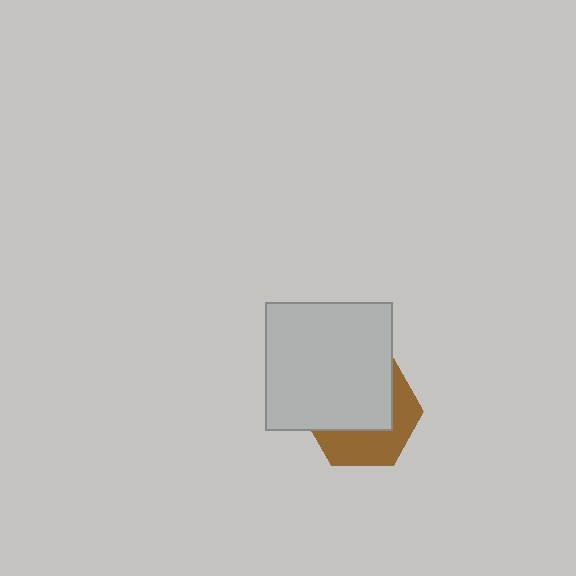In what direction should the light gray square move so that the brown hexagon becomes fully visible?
The light gray square should move up. That is the shortest direction to clear the overlap and leave the brown hexagon fully visible.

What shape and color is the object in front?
The object in front is a light gray square.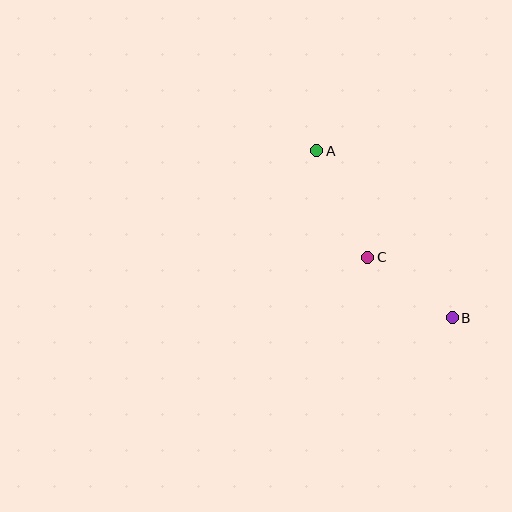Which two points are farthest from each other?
Points A and B are farthest from each other.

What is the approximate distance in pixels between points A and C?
The distance between A and C is approximately 118 pixels.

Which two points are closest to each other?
Points B and C are closest to each other.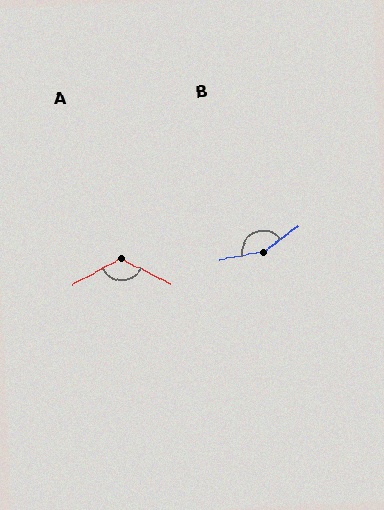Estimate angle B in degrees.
Approximately 155 degrees.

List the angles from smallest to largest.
A (125°), B (155°).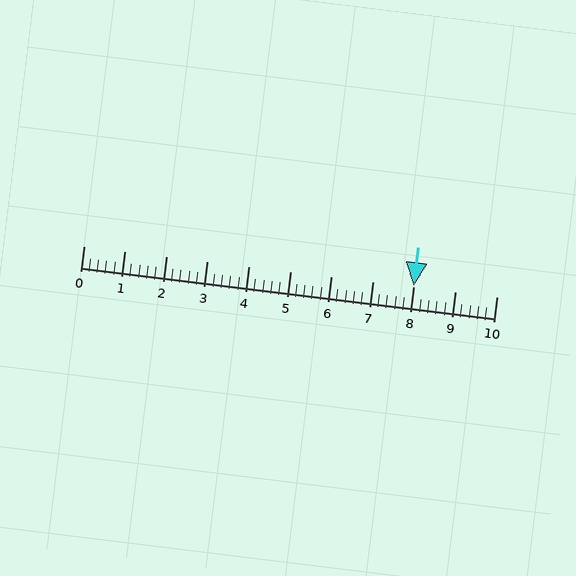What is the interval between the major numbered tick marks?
The major tick marks are spaced 1 units apart.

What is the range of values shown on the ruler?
The ruler shows values from 0 to 10.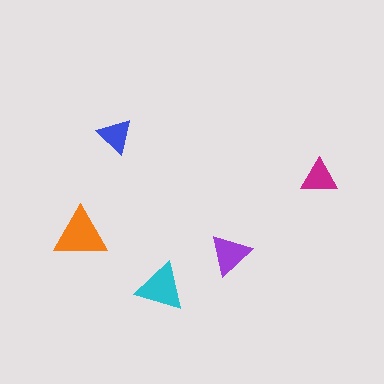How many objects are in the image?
There are 5 objects in the image.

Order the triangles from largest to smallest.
the orange one, the cyan one, the purple one, the magenta one, the blue one.